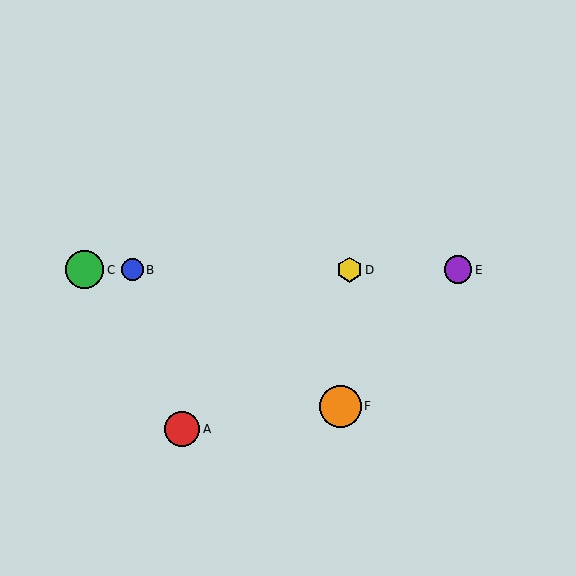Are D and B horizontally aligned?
Yes, both are at y≈270.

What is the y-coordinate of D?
Object D is at y≈270.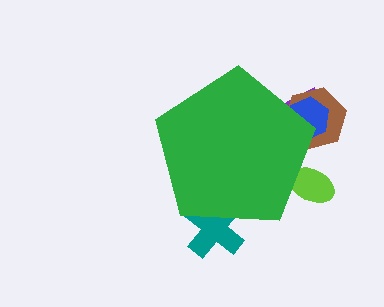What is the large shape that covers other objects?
A green pentagon.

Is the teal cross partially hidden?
Yes, the teal cross is partially hidden behind the green pentagon.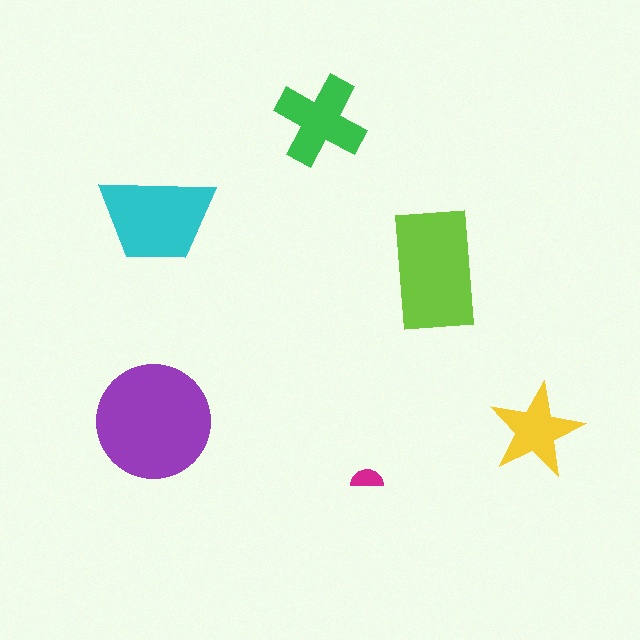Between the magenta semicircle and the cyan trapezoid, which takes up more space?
The cyan trapezoid.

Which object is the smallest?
The magenta semicircle.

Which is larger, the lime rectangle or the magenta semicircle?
The lime rectangle.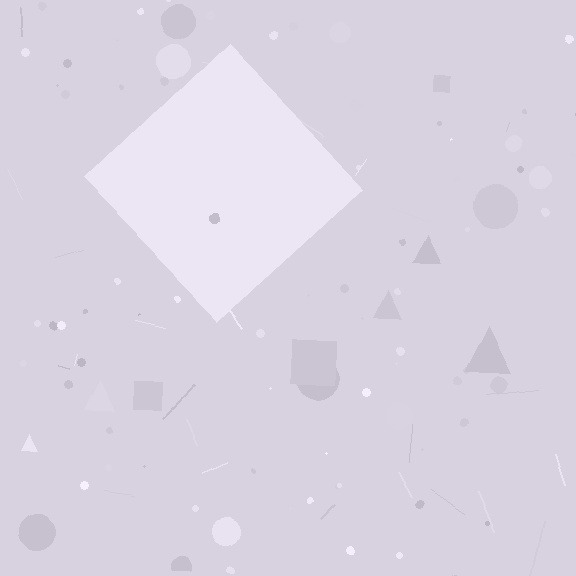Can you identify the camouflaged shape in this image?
The camouflaged shape is a diamond.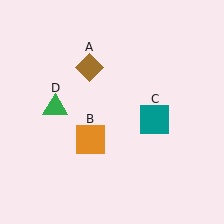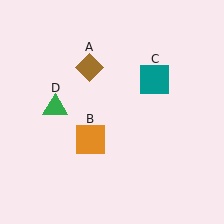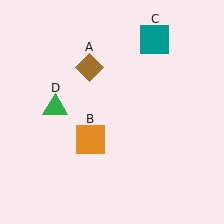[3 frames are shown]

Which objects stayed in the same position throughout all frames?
Brown diamond (object A) and orange square (object B) and green triangle (object D) remained stationary.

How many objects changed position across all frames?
1 object changed position: teal square (object C).